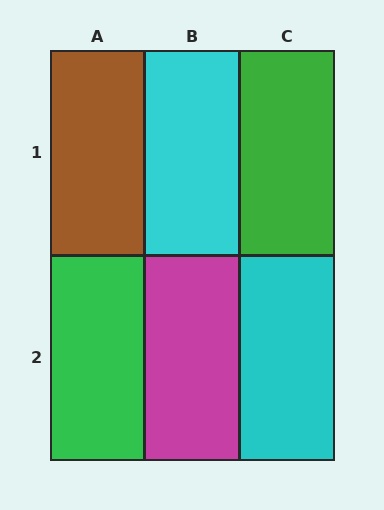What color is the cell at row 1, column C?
Green.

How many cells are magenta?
1 cell is magenta.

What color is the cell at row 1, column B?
Cyan.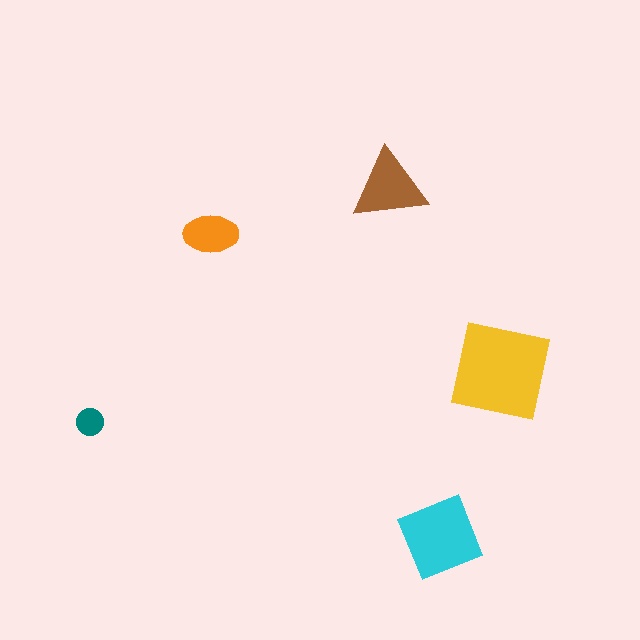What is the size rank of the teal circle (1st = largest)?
5th.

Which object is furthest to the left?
The teal circle is leftmost.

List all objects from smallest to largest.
The teal circle, the orange ellipse, the brown triangle, the cyan square, the yellow square.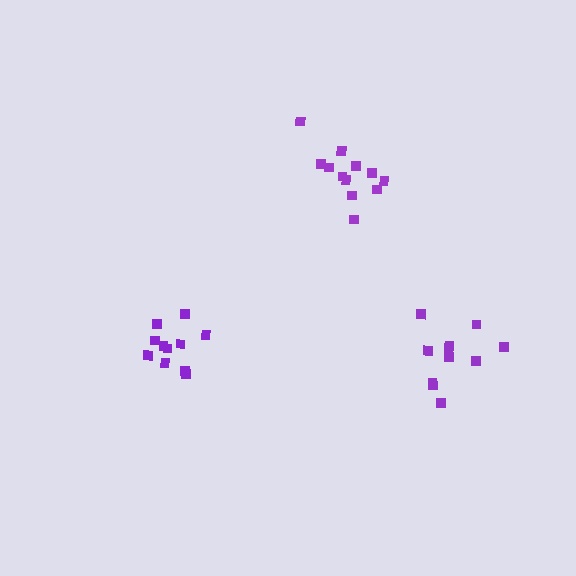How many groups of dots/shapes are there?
There are 3 groups.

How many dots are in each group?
Group 1: 11 dots, Group 2: 11 dots, Group 3: 12 dots (34 total).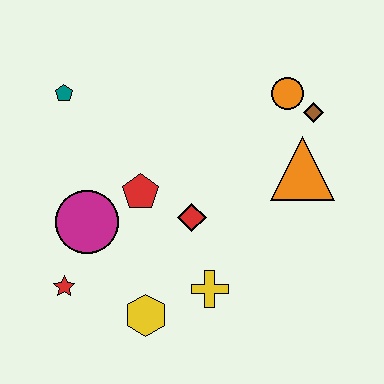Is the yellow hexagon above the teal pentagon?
No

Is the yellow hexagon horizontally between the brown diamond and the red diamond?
No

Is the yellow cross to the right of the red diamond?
Yes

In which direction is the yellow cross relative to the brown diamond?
The yellow cross is below the brown diamond.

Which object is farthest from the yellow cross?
The teal pentagon is farthest from the yellow cross.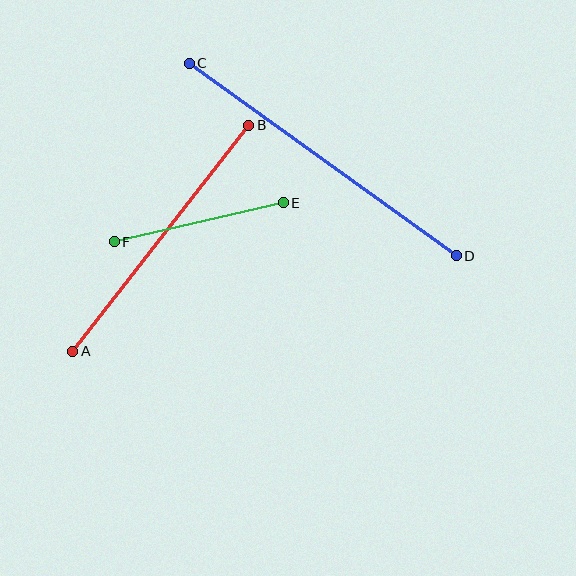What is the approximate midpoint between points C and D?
The midpoint is at approximately (323, 159) pixels.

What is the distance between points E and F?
The distance is approximately 173 pixels.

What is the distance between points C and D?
The distance is approximately 329 pixels.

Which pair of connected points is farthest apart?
Points C and D are farthest apart.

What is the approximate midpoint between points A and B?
The midpoint is at approximately (161, 238) pixels.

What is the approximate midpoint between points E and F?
The midpoint is at approximately (199, 222) pixels.